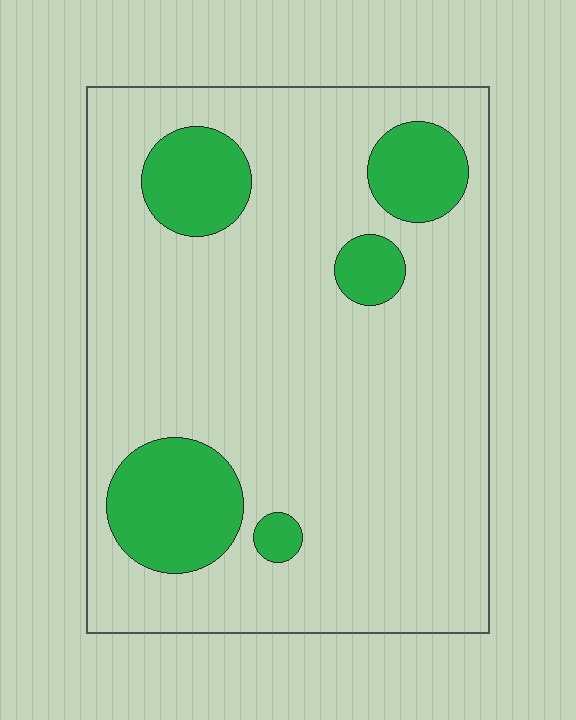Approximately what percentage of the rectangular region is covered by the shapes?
Approximately 15%.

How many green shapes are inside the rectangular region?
5.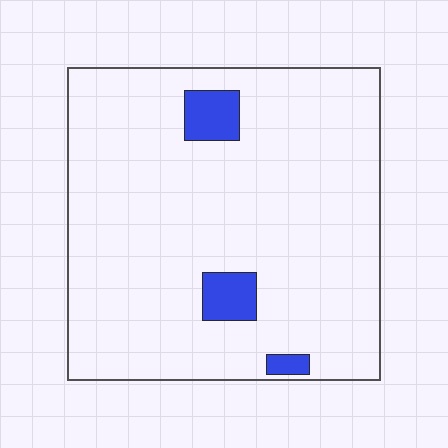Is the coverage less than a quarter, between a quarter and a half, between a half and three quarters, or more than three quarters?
Less than a quarter.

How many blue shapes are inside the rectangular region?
3.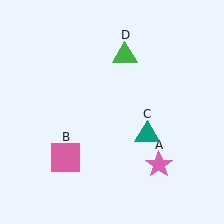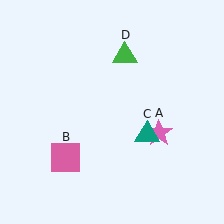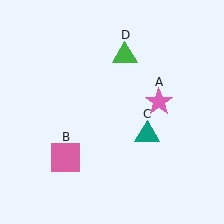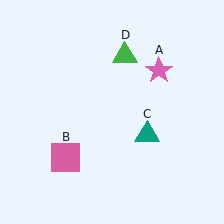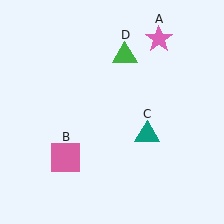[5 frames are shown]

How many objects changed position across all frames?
1 object changed position: pink star (object A).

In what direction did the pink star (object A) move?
The pink star (object A) moved up.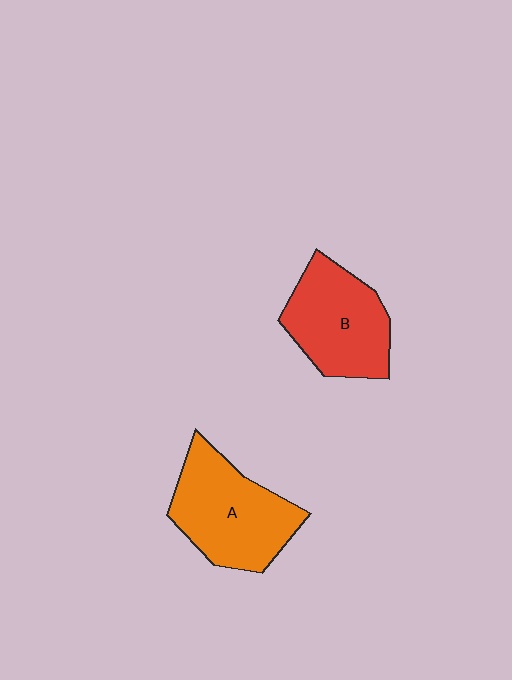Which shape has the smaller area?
Shape B (red).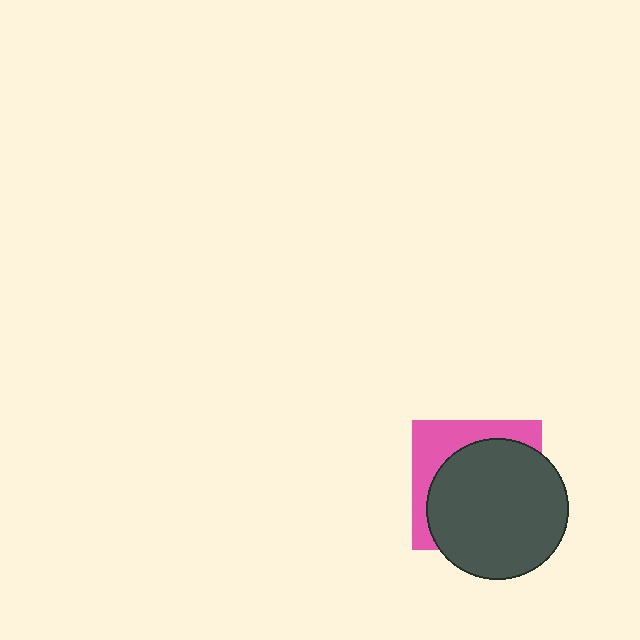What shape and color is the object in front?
The object in front is a dark gray circle.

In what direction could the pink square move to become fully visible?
The pink square could move toward the upper-left. That would shift it out from behind the dark gray circle entirely.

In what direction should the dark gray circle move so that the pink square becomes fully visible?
The dark gray circle should move toward the lower-right. That is the shortest direction to clear the overlap and leave the pink square fully visible.